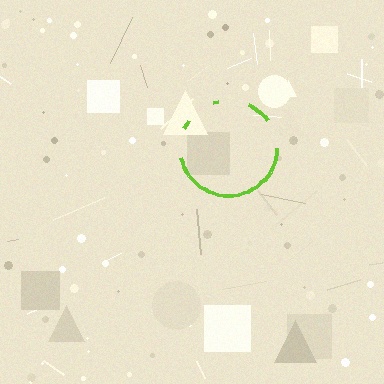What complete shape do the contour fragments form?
The contour fragments form a circle.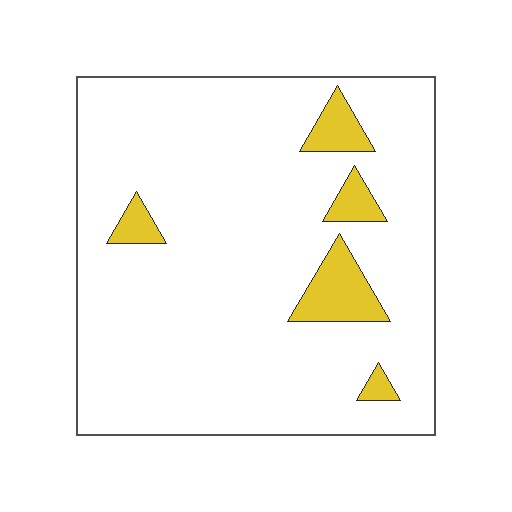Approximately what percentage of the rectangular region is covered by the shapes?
Approximately 10%.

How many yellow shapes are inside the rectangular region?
5.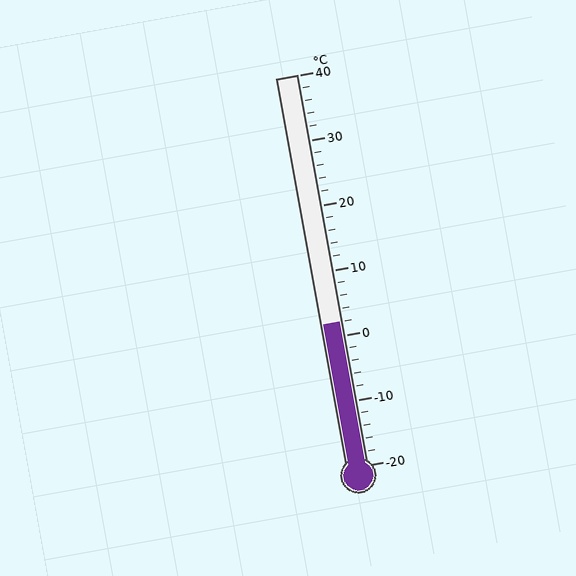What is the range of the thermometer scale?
The thermometer scale ranges from -20°C to 40°C.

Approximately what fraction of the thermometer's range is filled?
The thermometer is filled to approximately 35% of its range.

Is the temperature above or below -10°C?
The temperature is above -10°C.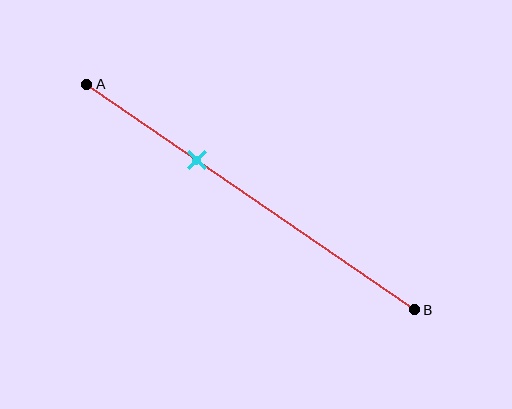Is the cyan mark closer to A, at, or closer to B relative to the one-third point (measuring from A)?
The cyan mark is approximately at the one-third point of segment AB.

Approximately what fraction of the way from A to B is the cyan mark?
The cyan mark is approximately 35% of the way from A to B.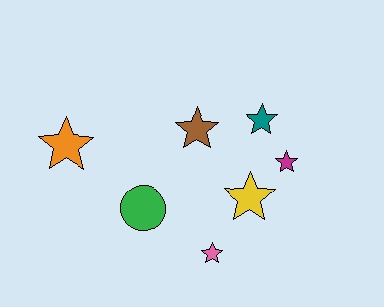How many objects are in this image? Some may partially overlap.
There are 7 objects.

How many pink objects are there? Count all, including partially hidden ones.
There is 1 pink object.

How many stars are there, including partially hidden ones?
There are 6 stars.